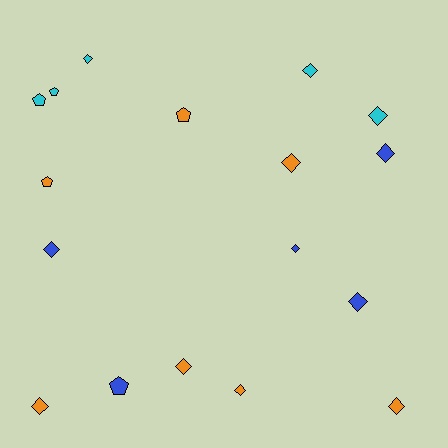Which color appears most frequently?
Orange, with 7 objects.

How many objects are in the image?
There are 17 objects.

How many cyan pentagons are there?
There are 2 cyan pentagons.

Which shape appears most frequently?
Diamond, with 12 objects.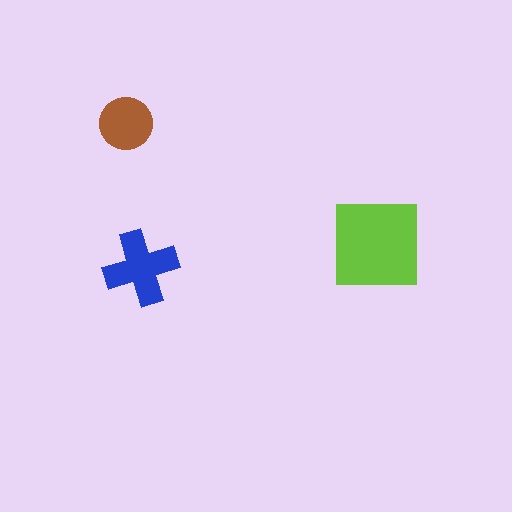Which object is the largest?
The lime square.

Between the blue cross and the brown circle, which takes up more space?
The blue cross.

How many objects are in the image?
There are 3 objects in the image.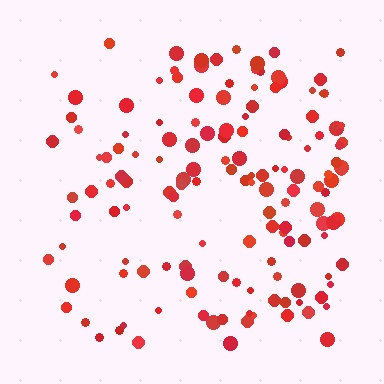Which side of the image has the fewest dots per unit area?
The left.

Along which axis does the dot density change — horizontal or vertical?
Horizontal.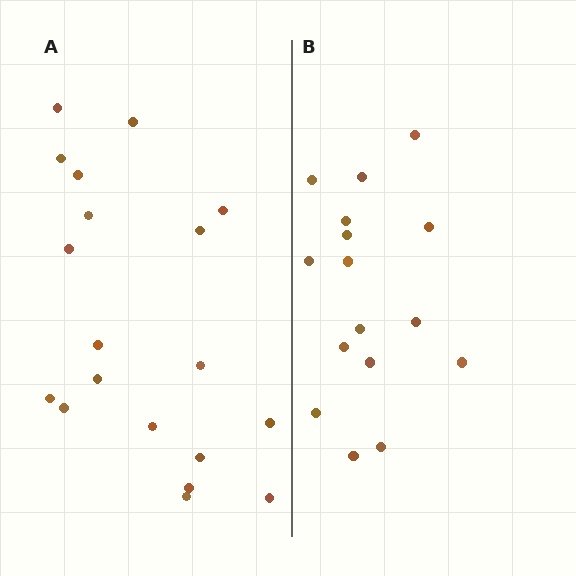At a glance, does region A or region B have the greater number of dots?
Region A (the left region) has more dots.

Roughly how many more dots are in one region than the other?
Region A has just a few more — roughly 2 or 3 more dots than region B.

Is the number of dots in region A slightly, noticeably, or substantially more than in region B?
Region A has only slightly more — the two regions are fairly close. The ratio is roughly 1.2 to 1.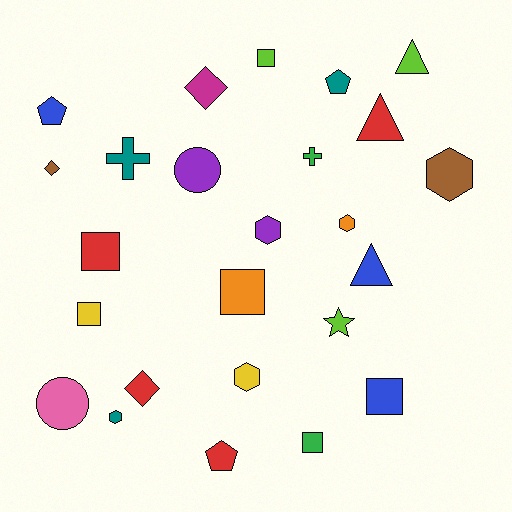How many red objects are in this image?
There are 4 red objects.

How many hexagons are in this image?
There are 5 hexagons.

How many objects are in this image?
There are 25 objects.